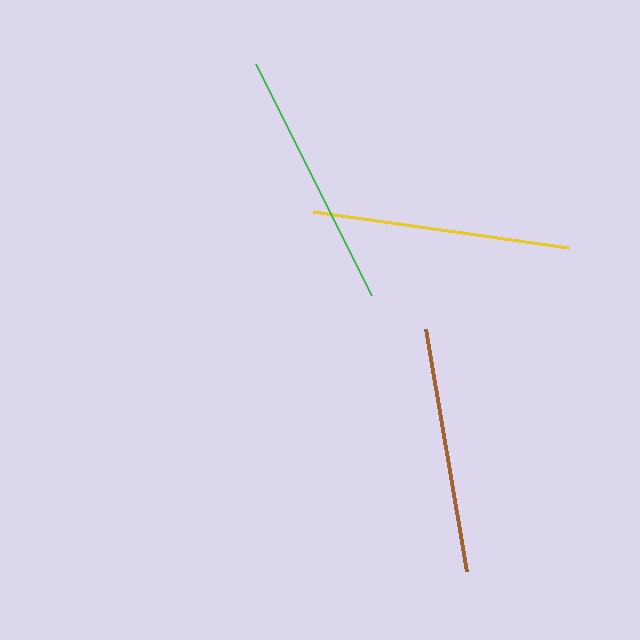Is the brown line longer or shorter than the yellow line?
The yellow line is longer than the brown line.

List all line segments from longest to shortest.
From longest to shortest: green, yellow, brown.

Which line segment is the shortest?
The brown line is the shortest at approximately 245 pixels.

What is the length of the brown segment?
The brown segment is approximately 245 pixels long.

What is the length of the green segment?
The green segment is approximately 258 pixels long.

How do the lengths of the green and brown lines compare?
The green and brown lines are approximately the same length.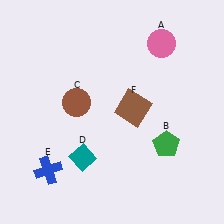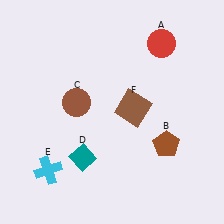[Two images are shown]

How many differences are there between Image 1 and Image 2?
There are 3 differences between the two images.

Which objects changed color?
A changed from pink to red. B changed from green to brown. E changed from blue to cyan.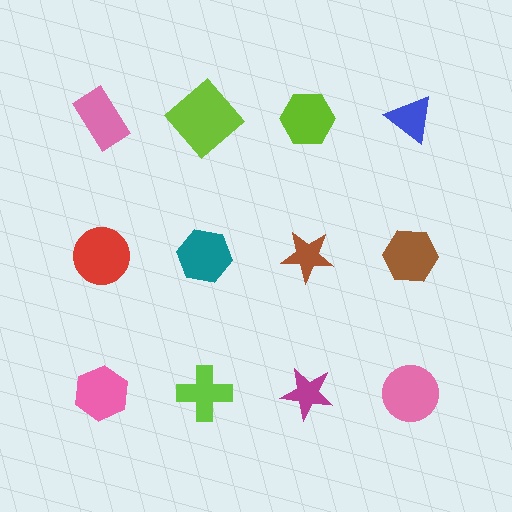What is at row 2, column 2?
A teal hexagon.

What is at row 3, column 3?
A magenta star.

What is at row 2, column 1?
A red circle.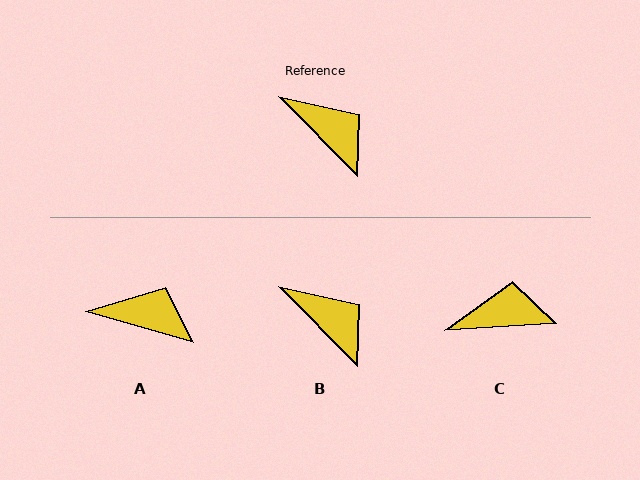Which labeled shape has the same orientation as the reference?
B.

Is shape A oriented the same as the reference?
No, it is off by about 29 degrees.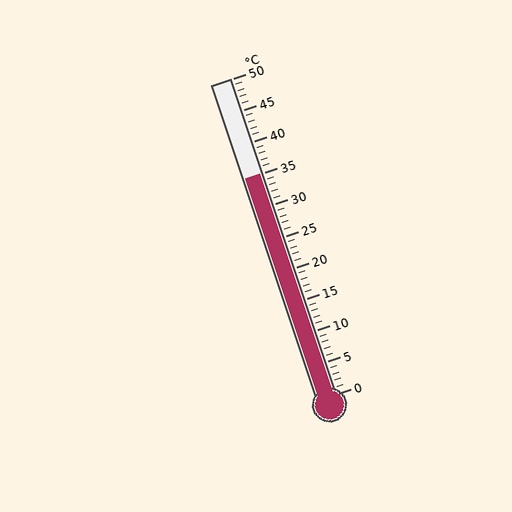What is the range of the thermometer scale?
The thermometer scale ranges from 0°C to 50°C.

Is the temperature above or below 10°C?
The temperature is above 10°C.